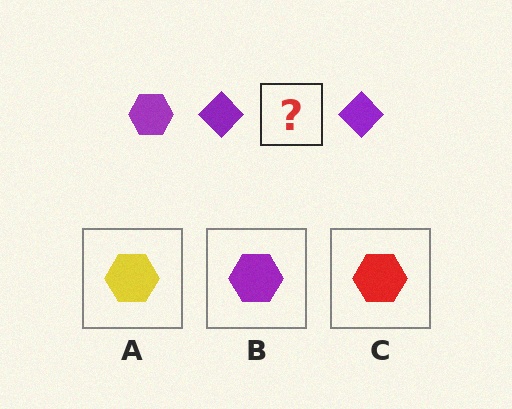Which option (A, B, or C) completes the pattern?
B.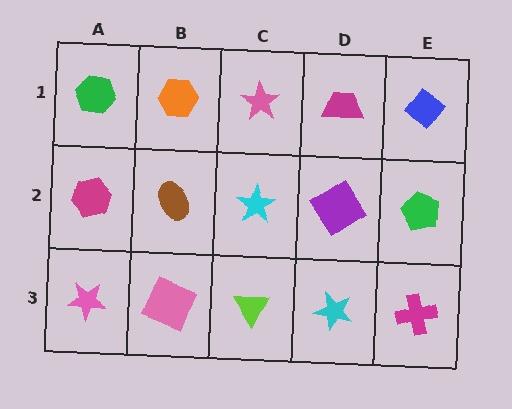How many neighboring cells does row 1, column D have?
3.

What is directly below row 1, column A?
A magenta hexagon.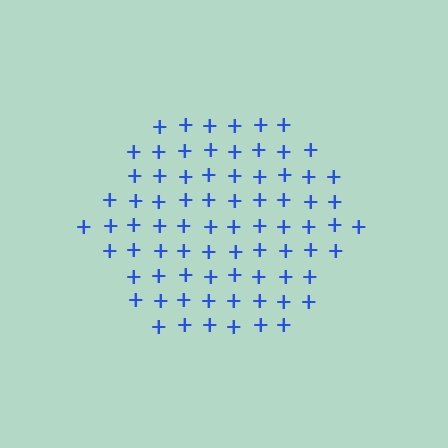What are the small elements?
The small elements are plus signs.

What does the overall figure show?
The overall figure shows a hexagon.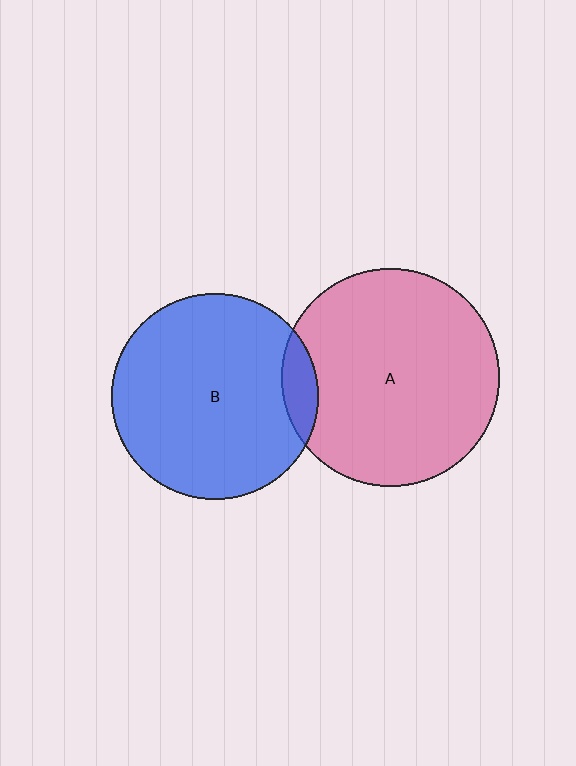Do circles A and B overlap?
Yes.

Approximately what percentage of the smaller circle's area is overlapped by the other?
Approximately 10%.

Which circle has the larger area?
Circle A (pink).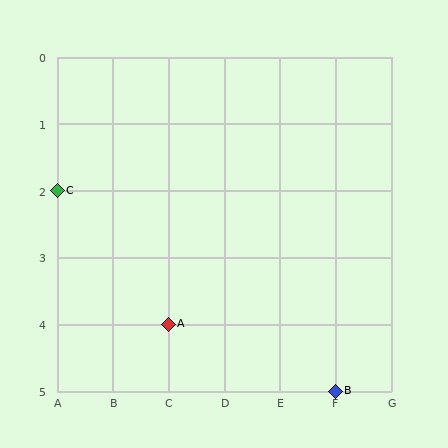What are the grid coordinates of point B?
Point B is at grid coordinates (F, 5).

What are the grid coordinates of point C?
Point C is at grid coordinates (A, 2).